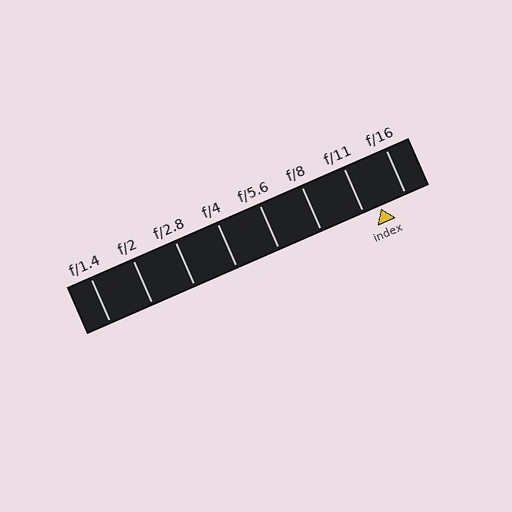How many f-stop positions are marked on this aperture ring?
There are 8 f-stop positions marked.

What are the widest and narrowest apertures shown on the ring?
The widest aperture shown is f/1.4 and the narrowest is f/16.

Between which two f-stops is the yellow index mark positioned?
The index mark is between f/11 and f/16.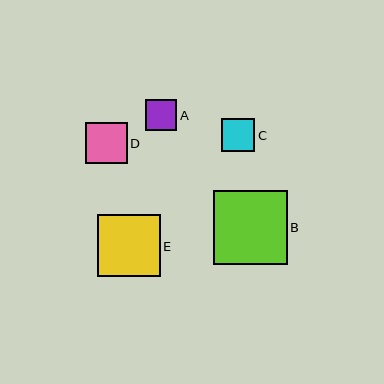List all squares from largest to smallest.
From largest to smallest: B, E, D, C, A.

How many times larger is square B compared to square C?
Square B is approximately 2.2 times the size of square C.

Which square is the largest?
Square B is the largest with a size of approximately 74 pixels.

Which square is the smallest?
Square A is the smallest with a size of approximately 31 pixels.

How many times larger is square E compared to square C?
Square E is approximately 1.9 times the size of square C.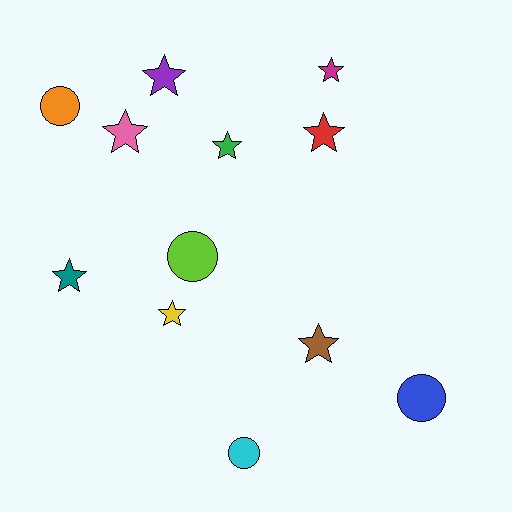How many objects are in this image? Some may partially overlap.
There are 12 objects.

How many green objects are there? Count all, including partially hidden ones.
There is 1 green object.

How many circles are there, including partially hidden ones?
There are 4 circles.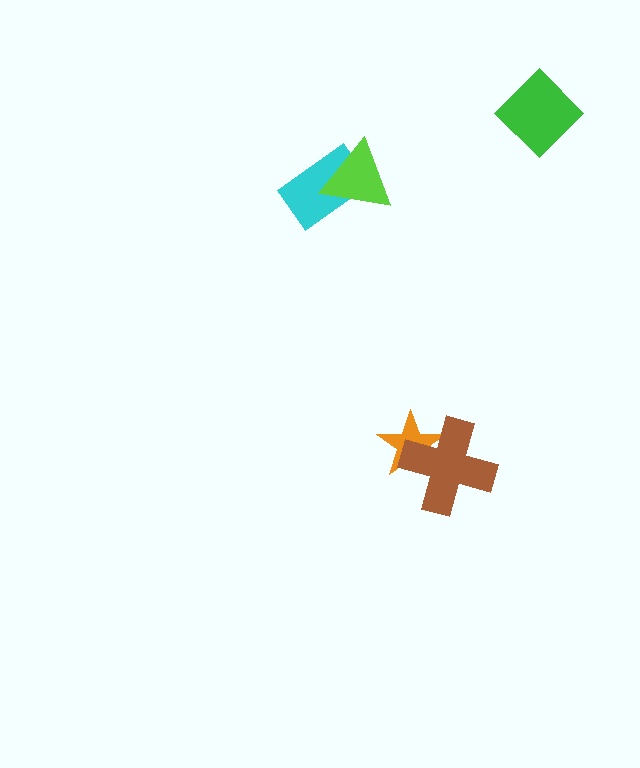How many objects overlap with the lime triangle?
1 object overlaps with the lime triangle.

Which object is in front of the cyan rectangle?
The lime triangle is in front of the cyan rectangle.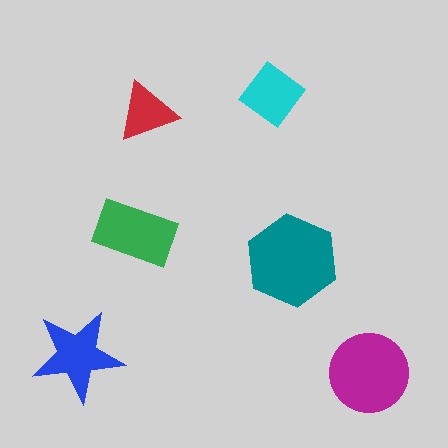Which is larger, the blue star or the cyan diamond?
The blue star.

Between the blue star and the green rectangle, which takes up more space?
The green rectangle.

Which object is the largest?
The teal hexagon.